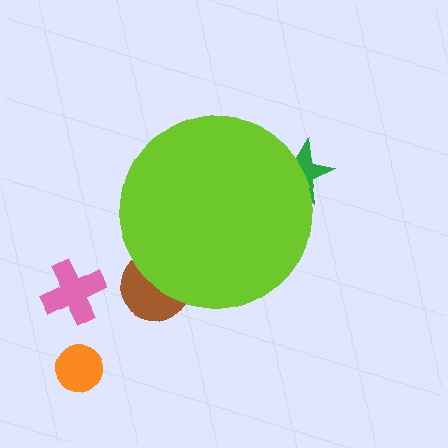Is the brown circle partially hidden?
Yes, the brown circle is partially hidden behind the lime circle.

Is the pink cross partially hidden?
No, the pink cross is fully visible.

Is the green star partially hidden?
Yes, the green star is partially hidden behind the lime circle.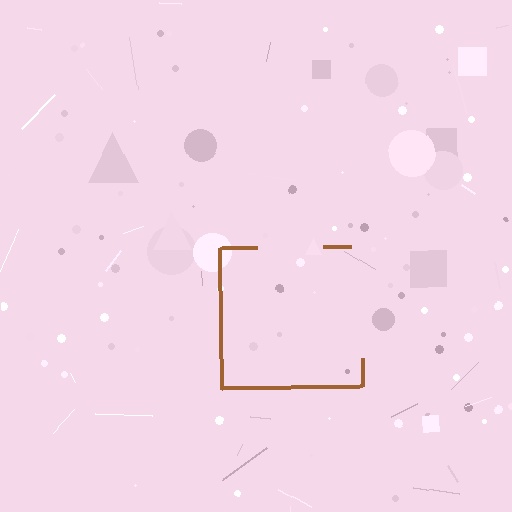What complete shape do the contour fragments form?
The contour fragments form a square.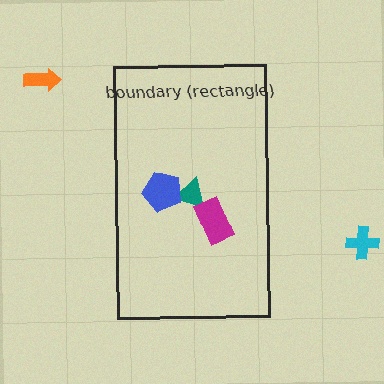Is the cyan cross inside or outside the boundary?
Outside.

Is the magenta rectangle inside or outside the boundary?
Inside.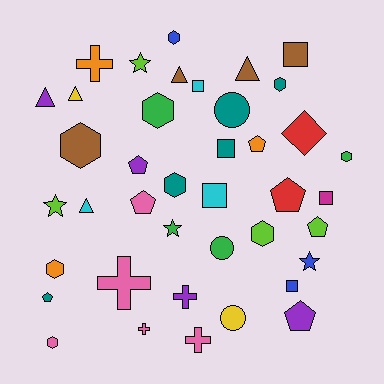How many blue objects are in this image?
There are 3 blue objects.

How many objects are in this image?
There are 40 objects.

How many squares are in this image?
There are 6 squares.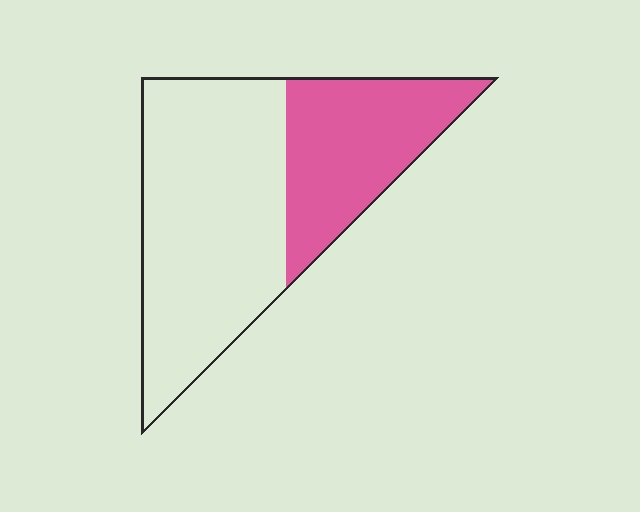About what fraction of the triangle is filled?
About three eighths (3/8).